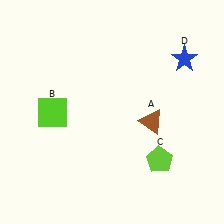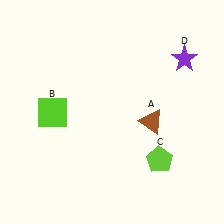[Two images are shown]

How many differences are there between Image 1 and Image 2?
There is 1 difference between the two images.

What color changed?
The star (D) changed from blue in Image 1 to purple in Image 2.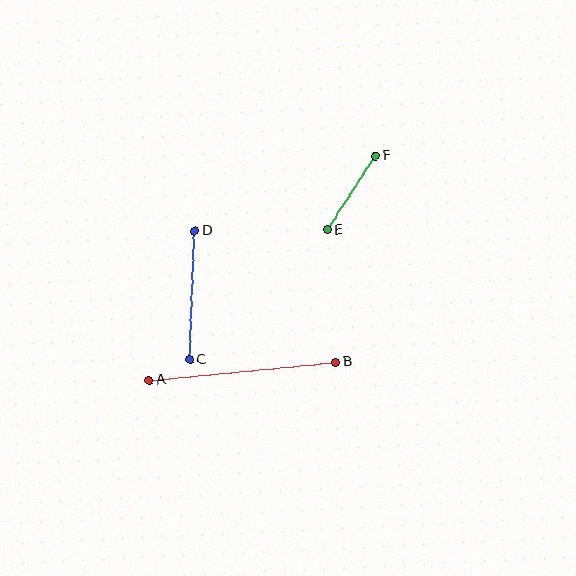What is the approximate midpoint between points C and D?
The midpoint is at approximately (192, 295) pixels.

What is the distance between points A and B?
The distance is approximately 187 pixels.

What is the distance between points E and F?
The distance is approximately 88 pixels.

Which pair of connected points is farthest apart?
Points A and B are farthest apart.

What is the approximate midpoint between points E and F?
The midpoint is at approximately (351, 193) pixels.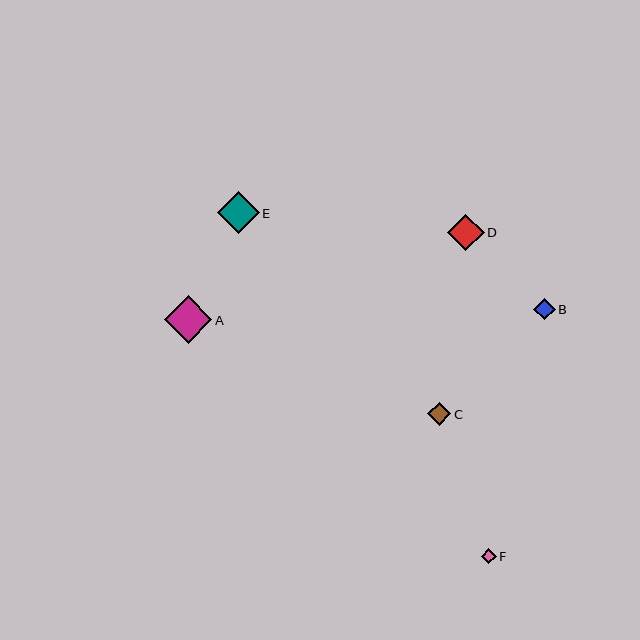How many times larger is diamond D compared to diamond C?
Diamond D is approximately 1.6 times the size of diamond C.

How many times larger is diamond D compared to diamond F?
Diamond D is approximately 2.4 times the size of diamond F.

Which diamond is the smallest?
Diamond F is the smallest with a size of approximately 15 pixels.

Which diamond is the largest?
Diamond A is the largest with a size of approximately 48 pixels.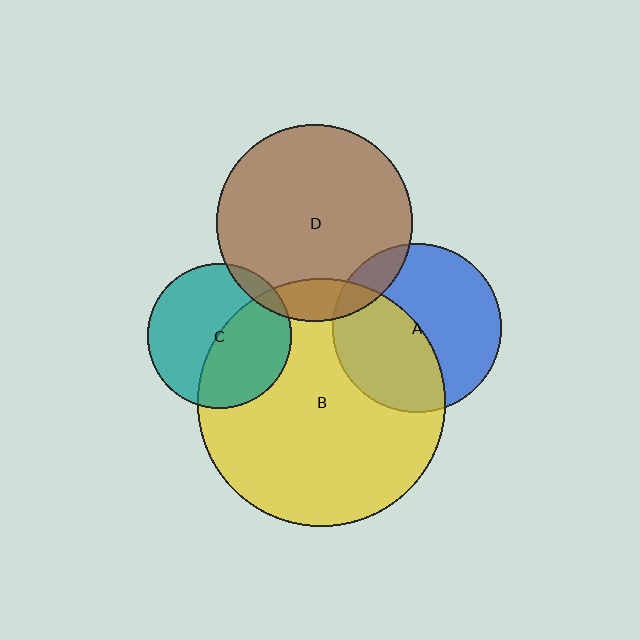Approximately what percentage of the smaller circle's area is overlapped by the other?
Approximately 10%.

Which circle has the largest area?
Circle B (yellow).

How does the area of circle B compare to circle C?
Approximately 3.0 times.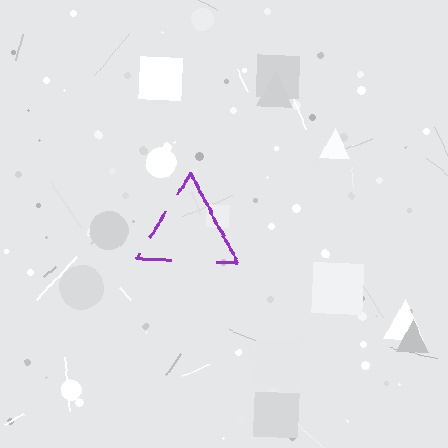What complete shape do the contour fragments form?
The contour fragments form a triangle.